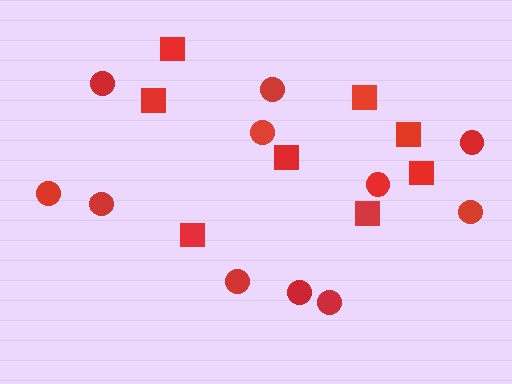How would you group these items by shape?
There are 2 groups: one group of circles (11) and one group of squares (8).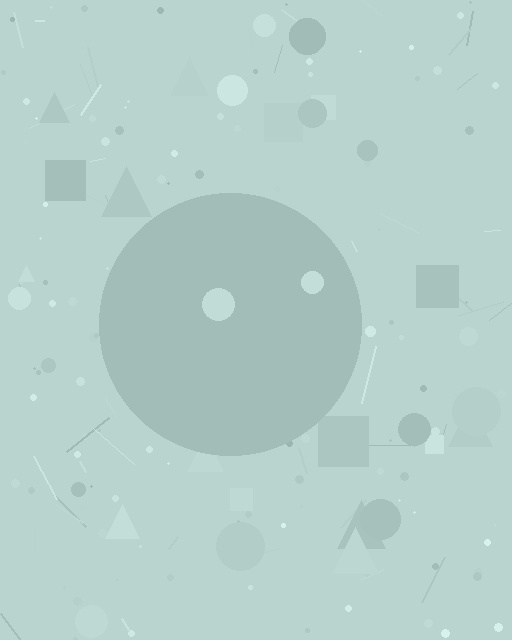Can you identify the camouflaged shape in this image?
The camouflaged shape is a circle.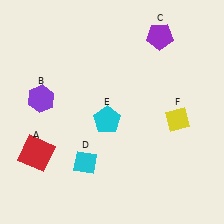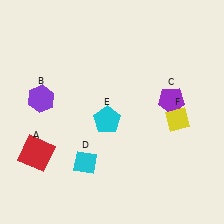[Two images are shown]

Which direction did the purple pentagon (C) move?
The purple pentagon (C) moved down.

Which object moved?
The purple pentagon (C) moved down.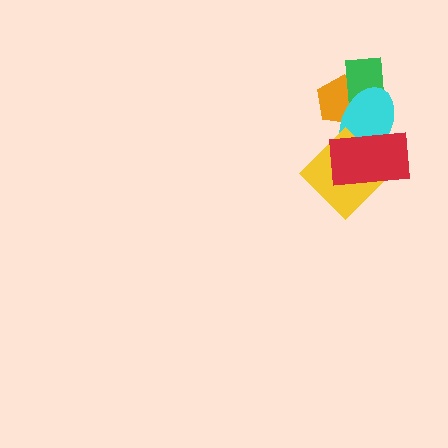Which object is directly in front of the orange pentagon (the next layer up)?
The green rectangle is directly in front of the orange pentagon.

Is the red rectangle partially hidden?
No, no other shape covers it.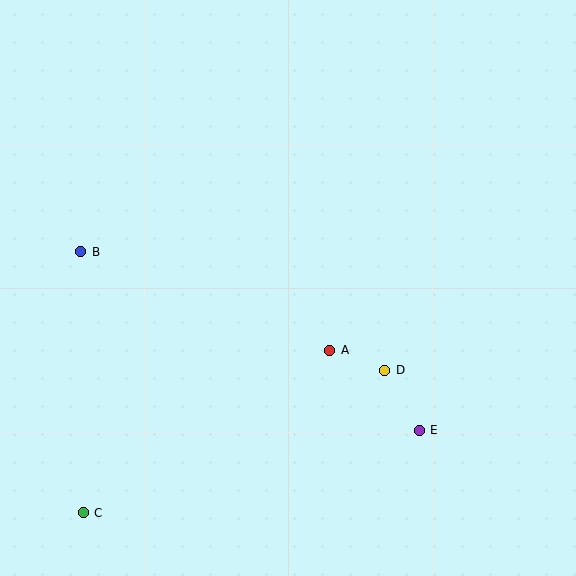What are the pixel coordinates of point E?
Point E is at (419, 430).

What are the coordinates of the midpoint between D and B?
The midpoint between D and B is at (233, 311).